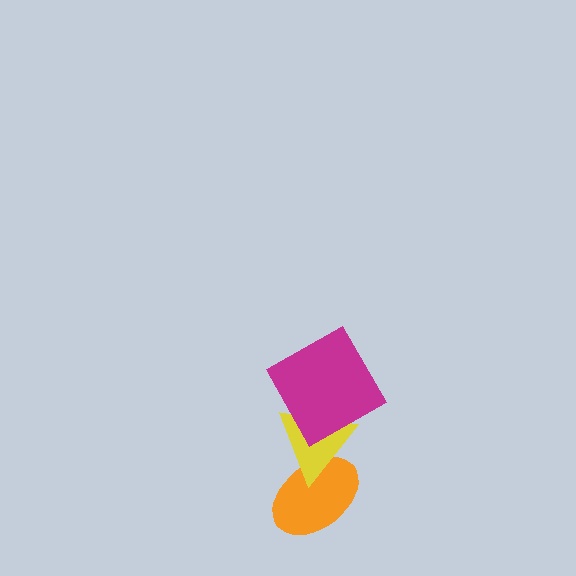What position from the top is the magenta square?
The magenta square is 1st from the top.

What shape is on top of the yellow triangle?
The magenta square is on top of the yellow triangle.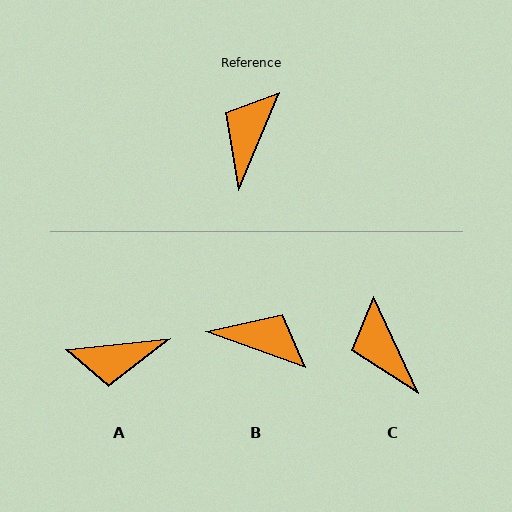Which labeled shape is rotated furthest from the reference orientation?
A, about 119 degrees away.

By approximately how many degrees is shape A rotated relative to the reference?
Approximately 119 degrees counter-clockwise.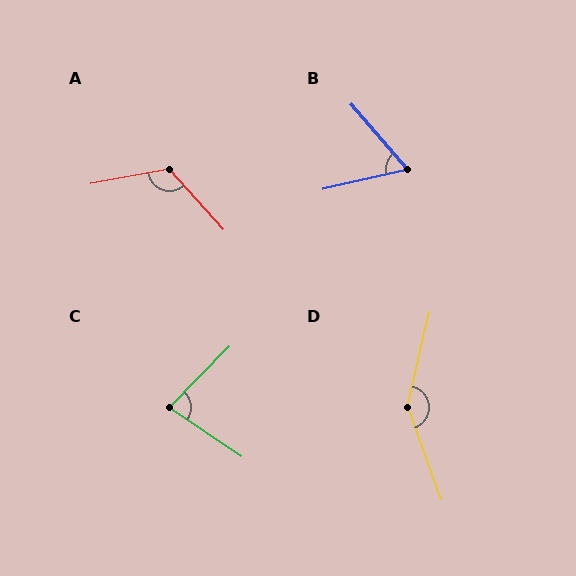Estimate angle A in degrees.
Approximately 122 degrees.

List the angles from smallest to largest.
B (62°), C (80°), A (122°), D (147°).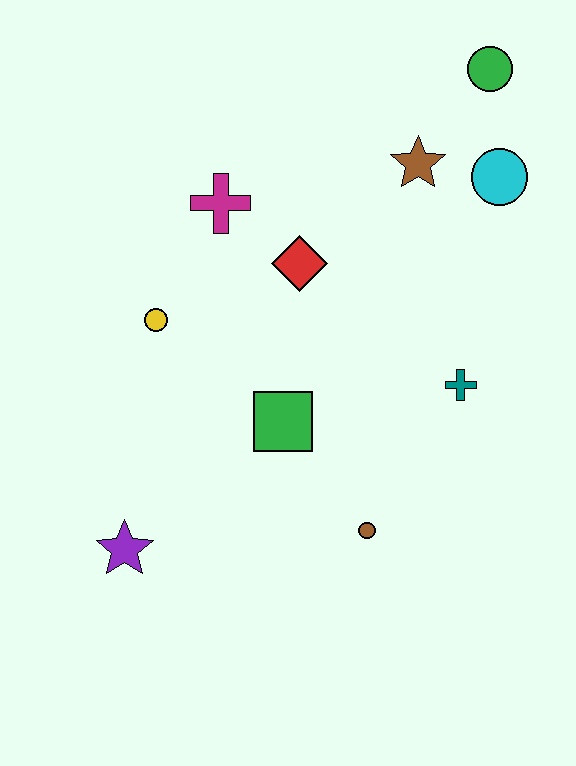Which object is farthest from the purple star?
The green circle is farthest from the purple star.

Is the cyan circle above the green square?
Yes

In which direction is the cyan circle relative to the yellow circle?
The cyan circle is to the right of the yellow circle.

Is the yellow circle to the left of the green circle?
Yes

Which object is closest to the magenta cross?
The red diamond is closest to the magenta cross.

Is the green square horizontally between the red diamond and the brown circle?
No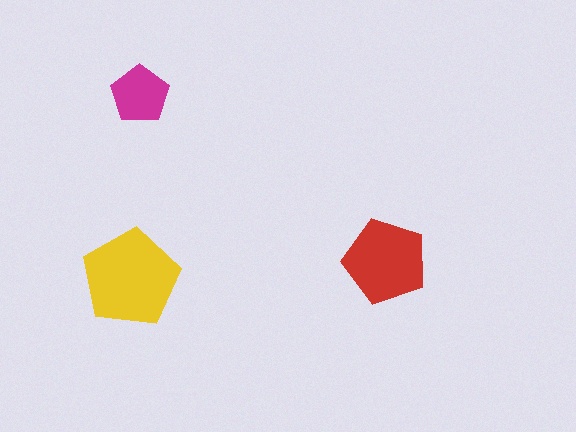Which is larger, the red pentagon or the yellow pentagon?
The yellow one.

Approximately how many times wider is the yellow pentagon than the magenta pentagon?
About 1.5 times wider.